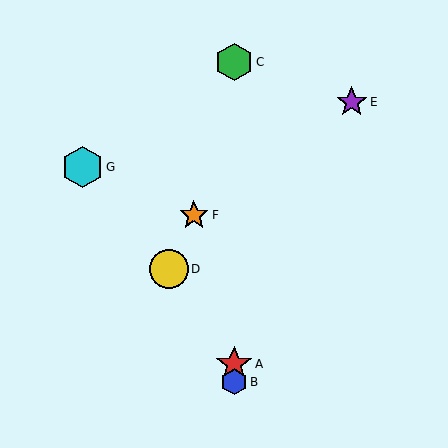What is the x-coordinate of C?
Object C is at x≈234.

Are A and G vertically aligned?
No, A is at x≈234 and G is at x≈82.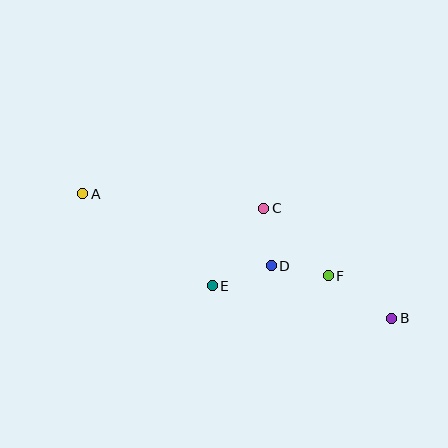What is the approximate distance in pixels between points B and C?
The distance between B and C is approximately 169 pixels.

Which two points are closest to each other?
Points C and D are closest to each other.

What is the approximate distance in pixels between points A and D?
The distance between A and D is approximately 202 pixels.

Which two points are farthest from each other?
Points A and B are farthest from each other.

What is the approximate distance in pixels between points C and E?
The distance between C and E is approximately 93 pixels.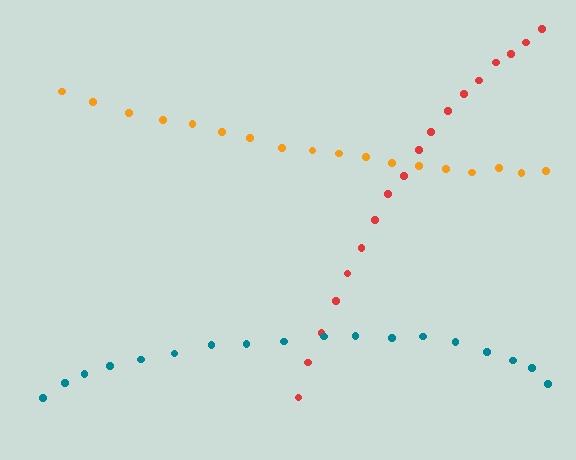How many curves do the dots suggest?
There are 3 distinct paths.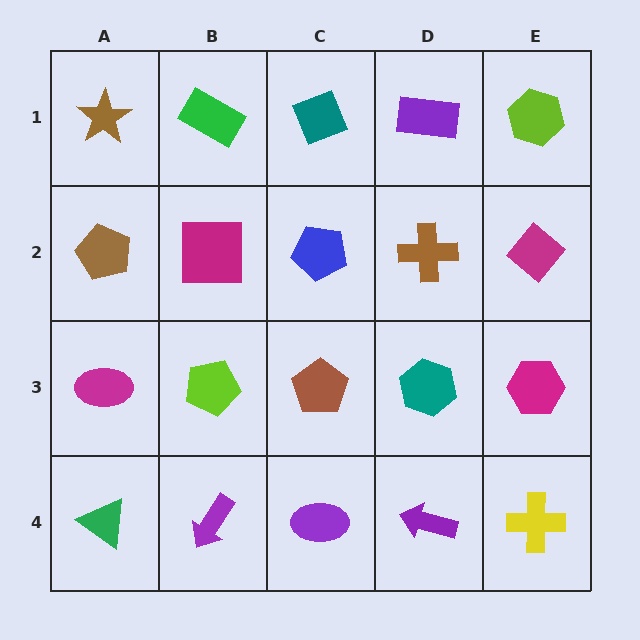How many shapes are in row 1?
5 shapes.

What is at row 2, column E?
A magenta diamond.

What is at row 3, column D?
A teal hexagon.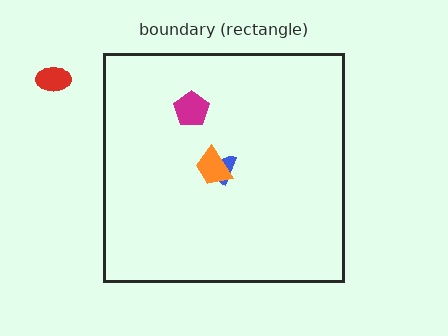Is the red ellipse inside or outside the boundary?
Outside.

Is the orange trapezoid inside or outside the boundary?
Inside.